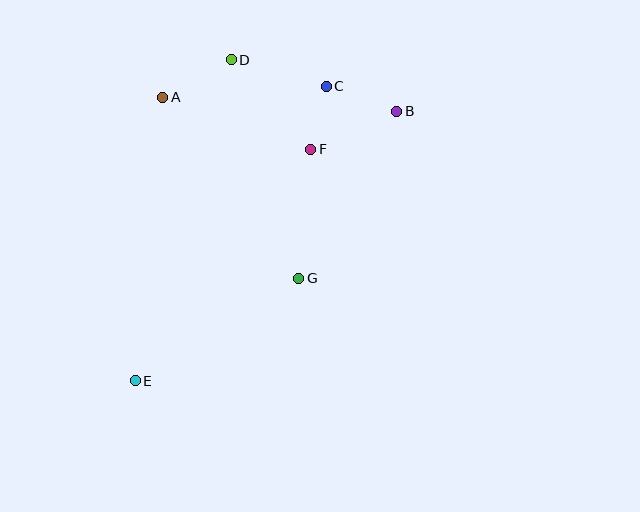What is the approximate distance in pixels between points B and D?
The distance between B and D is approximately 173 pixels.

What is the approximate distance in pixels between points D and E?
The distance between D and E is approximately 335 pixels.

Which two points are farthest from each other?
Points B and E are farthest from each other.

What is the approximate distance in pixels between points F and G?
The distance between F and G is approximately 130 pixels.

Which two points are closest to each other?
Points C and F are closest to each other.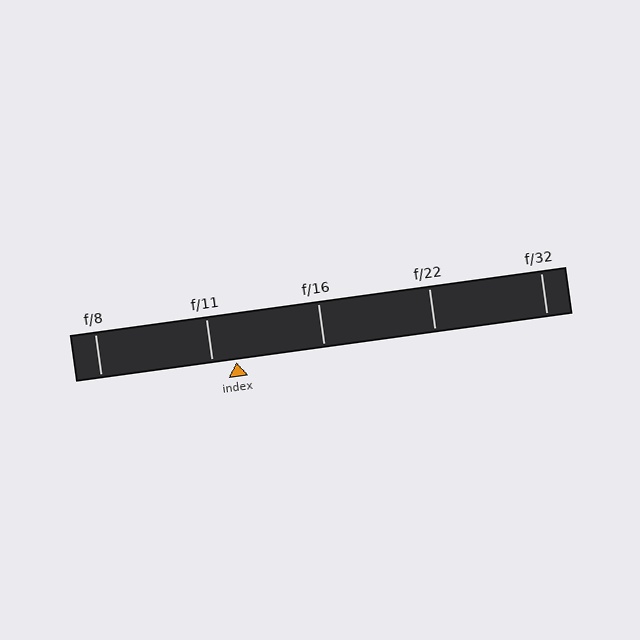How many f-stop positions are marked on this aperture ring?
There are 5 f-stop positions marked.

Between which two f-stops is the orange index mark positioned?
The index mark is between f/11 and f/16.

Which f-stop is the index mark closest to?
The index mark is closest to f/11.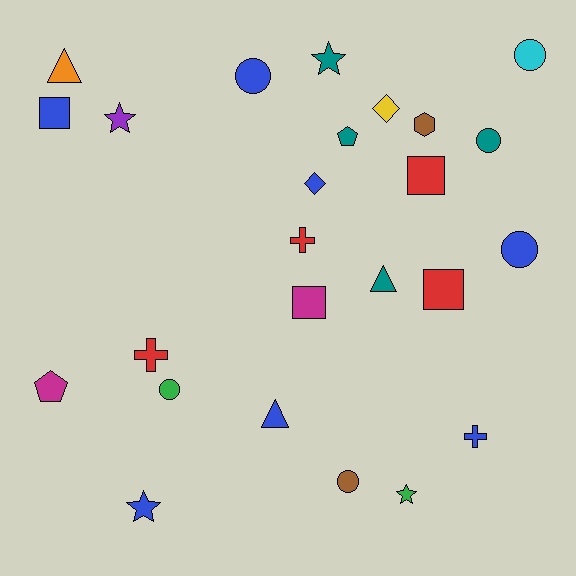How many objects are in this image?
There are 25 objects.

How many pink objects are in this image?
There are no pink objects.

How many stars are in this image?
There are 4 stars.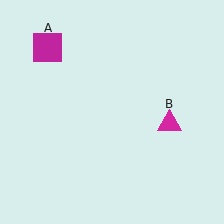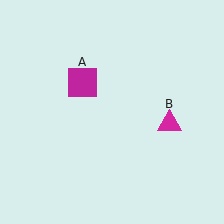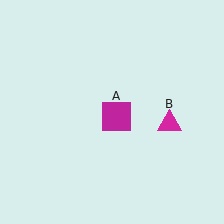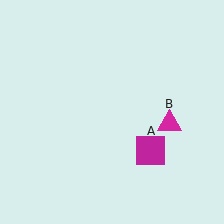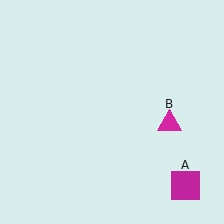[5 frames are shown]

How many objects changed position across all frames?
1 object changed position: magenta square (object A).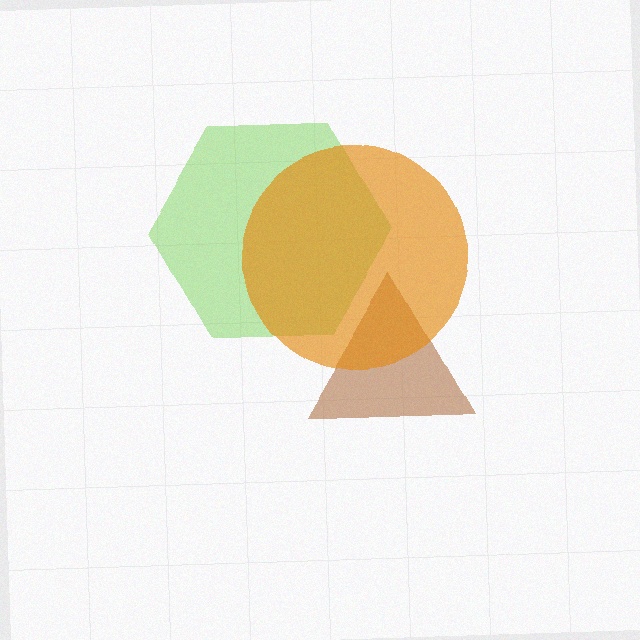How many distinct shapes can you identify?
There are 3 distinct shapes: a brown triangle, a lime hexagon, an orange circle.